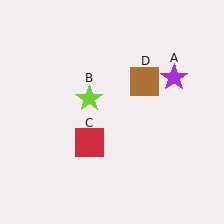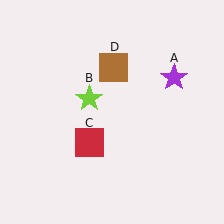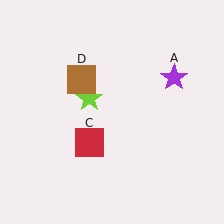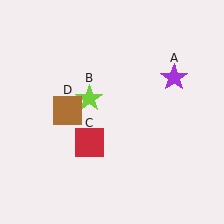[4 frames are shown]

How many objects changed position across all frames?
1 object changed position: brown square (object D).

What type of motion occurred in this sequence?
The brown square (object D) rotated counterclockwise around the center of the scene.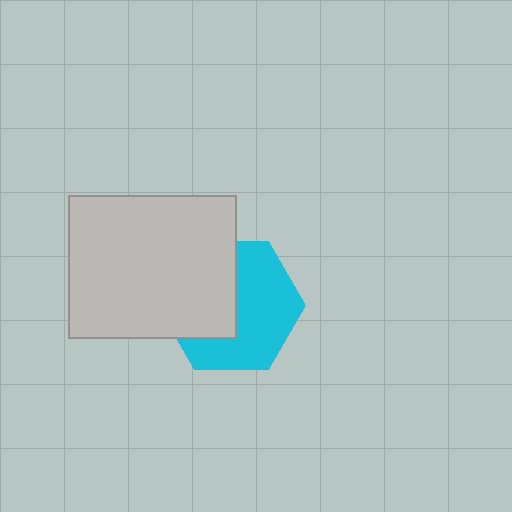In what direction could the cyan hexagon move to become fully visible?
The cyan hexagon could move right. That would shift it out from behind the light gray rectangle entirely.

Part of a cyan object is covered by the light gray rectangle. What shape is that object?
It is a hexagon.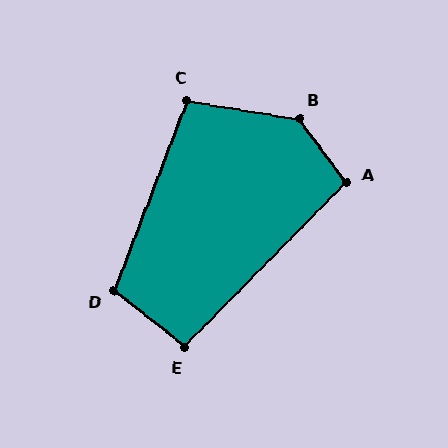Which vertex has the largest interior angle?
B, at approximately 136 degrees.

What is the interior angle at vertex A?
Approximately 99 degrees (obtuse).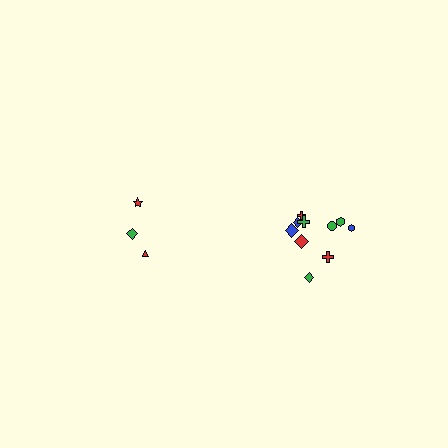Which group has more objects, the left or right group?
The right group.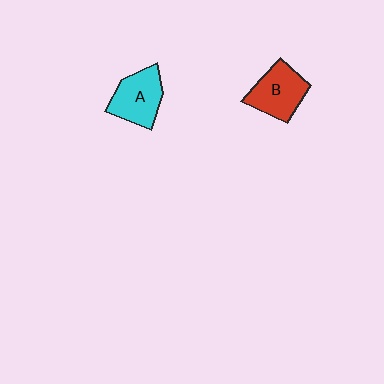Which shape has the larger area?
Shape B (red).